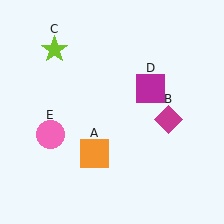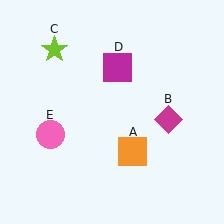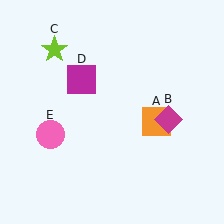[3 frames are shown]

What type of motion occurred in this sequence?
The orange square (object A), magenta square (object D) rotated counterclockwise around the center of the scene.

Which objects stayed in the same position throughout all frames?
Magenta diamond (object B) and lime star (object C) and pink circle (object E) remained stationary.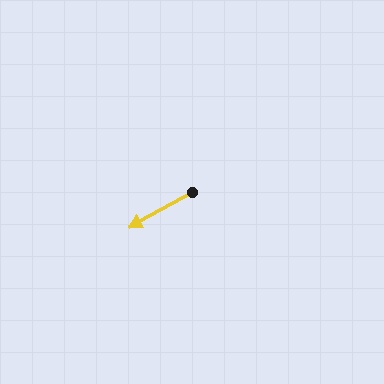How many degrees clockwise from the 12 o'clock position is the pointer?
Approximately 241 degrees.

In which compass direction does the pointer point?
Southwest.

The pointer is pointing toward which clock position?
Roughly 8 o'clock.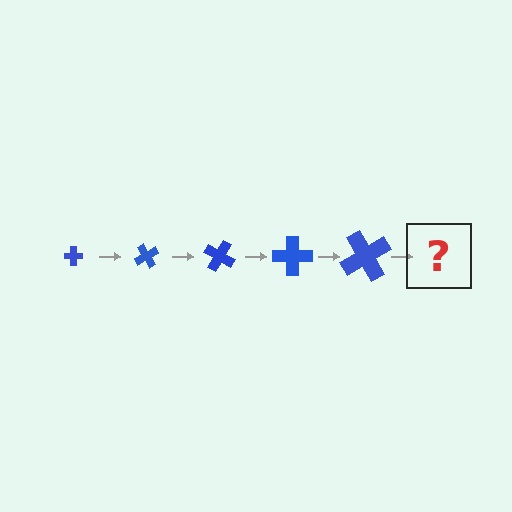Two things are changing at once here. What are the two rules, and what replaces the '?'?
The two rules are that the cross grows larger each step and it rotates 60 degrees each step. The '?' should be a cross, larger than the previous one and rotated 300 degrees from the start.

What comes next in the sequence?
The next element should be a cross, larger than the previous one and rotated 300 degrees from the start.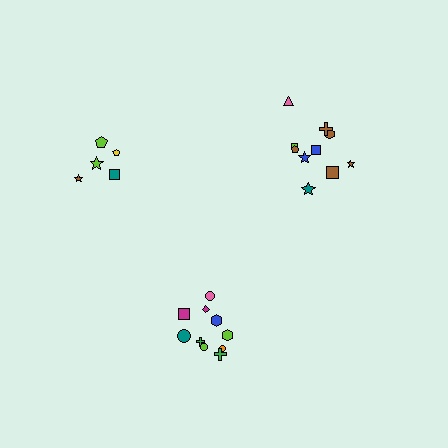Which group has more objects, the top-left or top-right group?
The top-right group.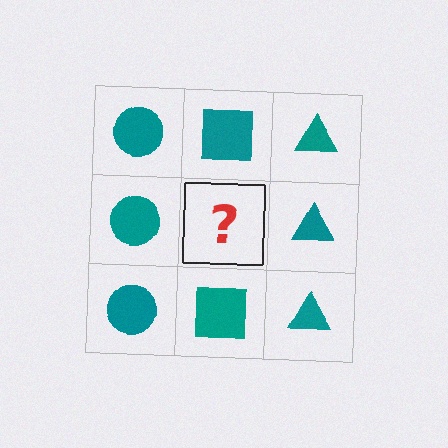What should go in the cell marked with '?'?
The missing cell should contain a teal square.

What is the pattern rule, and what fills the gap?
The rule is that each column has a consistent shape. The gap should be filled with a teal square.